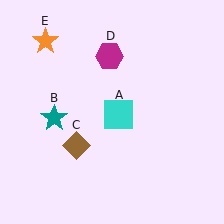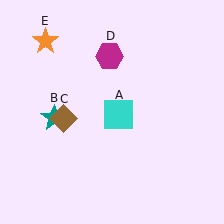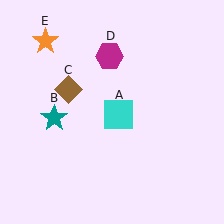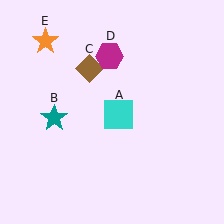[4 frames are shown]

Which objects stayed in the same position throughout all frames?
Cyan square (object A) and teal star (object B) and magenta hexagon (object D) and orange star (object E) remained stationary.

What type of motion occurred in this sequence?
The brown diamond (object C) rotated clockwise around the center of the scene.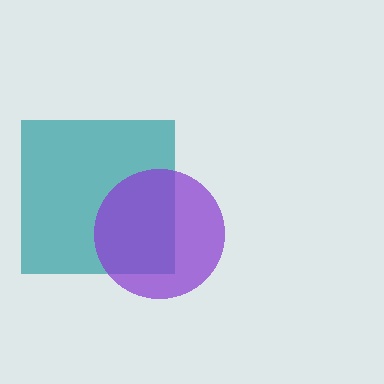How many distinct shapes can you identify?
There are 2 distinct shapes: a teal square, a purple circle.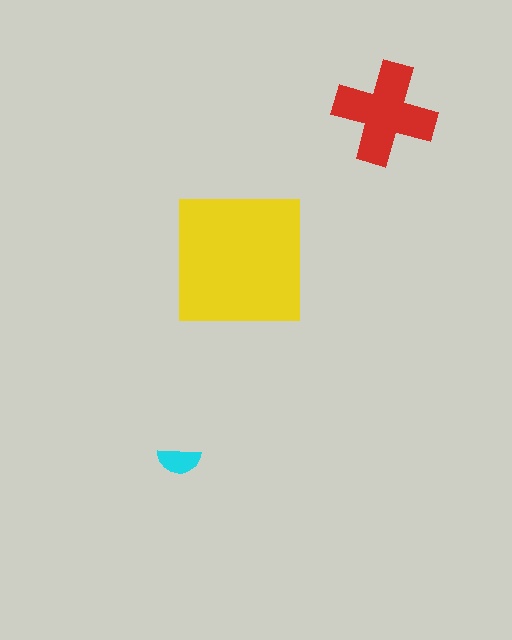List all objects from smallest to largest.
The cyan semicircle, the red cross, the yellow square.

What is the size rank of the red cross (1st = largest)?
2nd.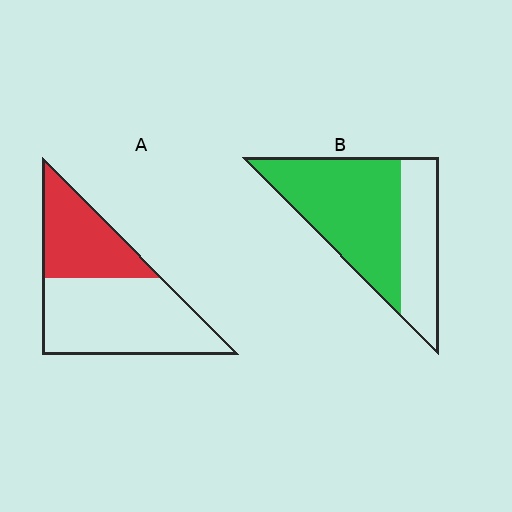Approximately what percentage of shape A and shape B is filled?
A is approximately 40% and B is approximately 65%.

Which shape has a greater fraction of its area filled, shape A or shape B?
Shape B.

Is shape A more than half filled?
No.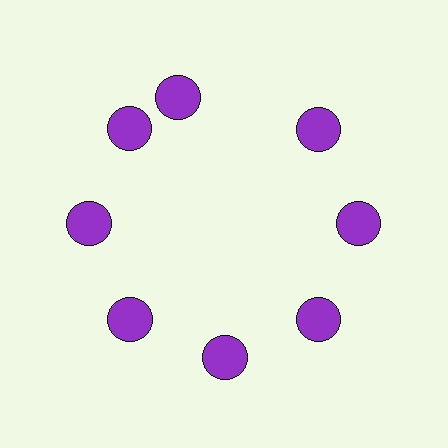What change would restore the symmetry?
The symmetry would be restored by rotating it back into even spacing with its neighbors so that all 8 circles sit at equal angles and equal distance from the center.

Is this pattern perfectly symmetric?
No. The 8 purple circles are arranged in a ring, but one element near the 12 o'clock position is rotated out of alignment along the ring, breaking the 8-fold rotational symmetry.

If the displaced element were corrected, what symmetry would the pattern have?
It would have 8-fold rotational symmetry — the pattern would map onto itself every 45 degrees.